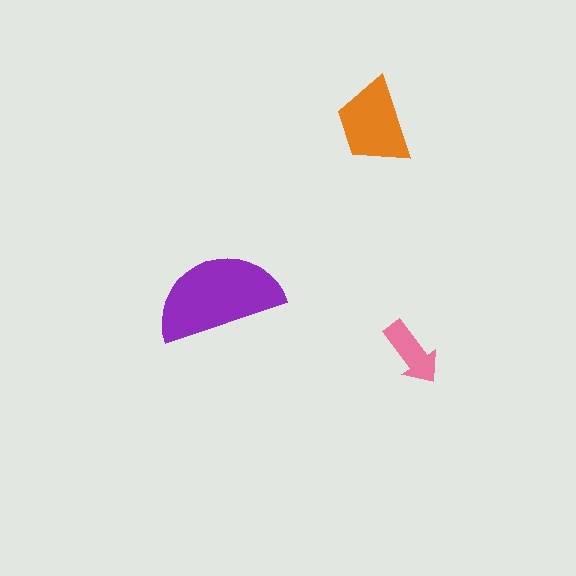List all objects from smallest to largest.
The pink arrow, the orange trapezoid, the purple semicircle.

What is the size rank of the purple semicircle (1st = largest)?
1st.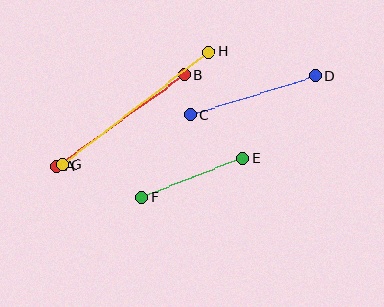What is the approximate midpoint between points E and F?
The midpoint is at approximately (192, 178) pixels.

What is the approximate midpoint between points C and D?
The midpoint is at approximately (253, 95) pixels.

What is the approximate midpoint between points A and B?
The midpoint is at approximately (121, 121) pixels.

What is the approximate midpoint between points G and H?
The midpoint is at approximately (136, 108) pixels.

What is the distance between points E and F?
The distance is approximately 108 pixels.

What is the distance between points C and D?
The distance is approximately 131 pixels.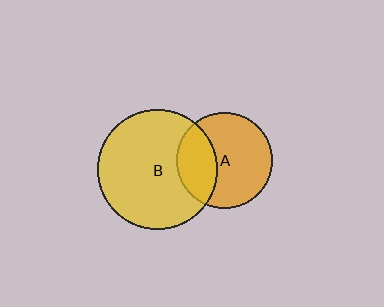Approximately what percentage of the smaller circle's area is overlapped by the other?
Approximately 30%.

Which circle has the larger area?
Circle B (yellow).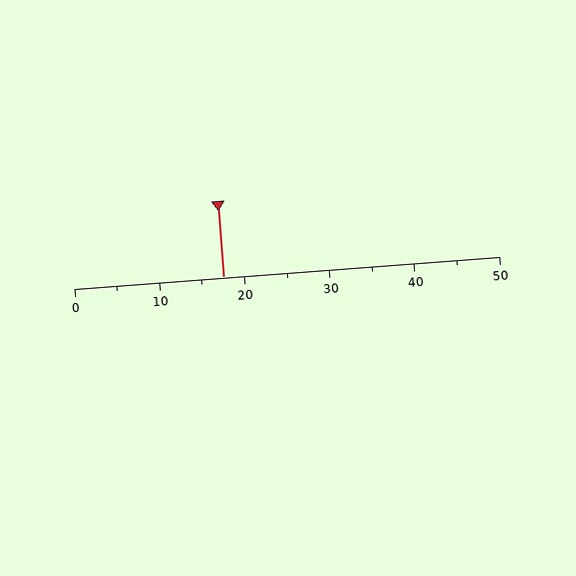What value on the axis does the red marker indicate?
The marker indicates approximately 17.5.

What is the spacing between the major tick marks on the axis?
The major ticks are spaced 10 apart.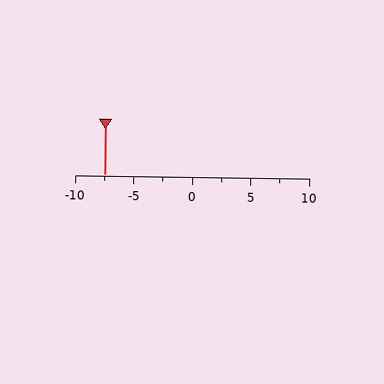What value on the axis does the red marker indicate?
The marker indicates approximately -7.5.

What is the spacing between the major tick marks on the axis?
The major ticks are spaced 5 apart.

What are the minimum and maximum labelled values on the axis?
The axis runs from -10 to 10.